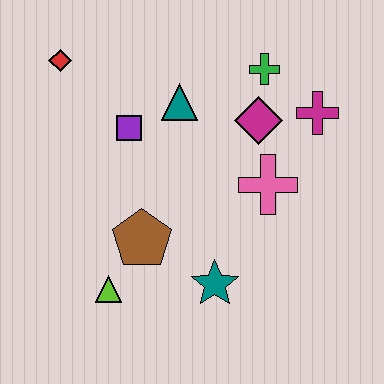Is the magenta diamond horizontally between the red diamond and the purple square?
No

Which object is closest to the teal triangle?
The purple square is closest to the teal triangle.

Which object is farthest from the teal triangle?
The lime triangle is farthest from the teal triangle.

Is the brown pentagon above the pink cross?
No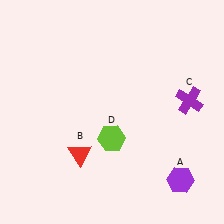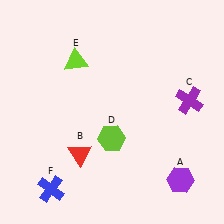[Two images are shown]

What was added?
A lime triangle (E), a blue cross (F) were added in Image 2.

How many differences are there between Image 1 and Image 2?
There are 2 differences between the two images.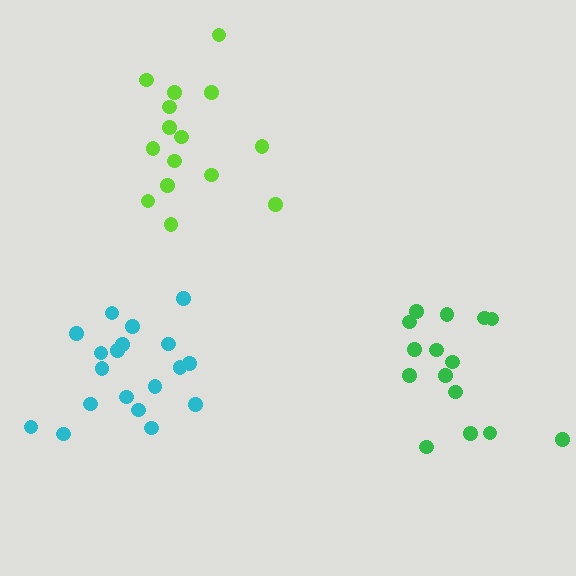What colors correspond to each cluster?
The clusters are colored: cyan, lime, green.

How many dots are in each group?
Group 1: 19 dots, Group 2: 15 dots, Group 3: 15 dots (49 total).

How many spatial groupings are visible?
There are 3 spatial groupings.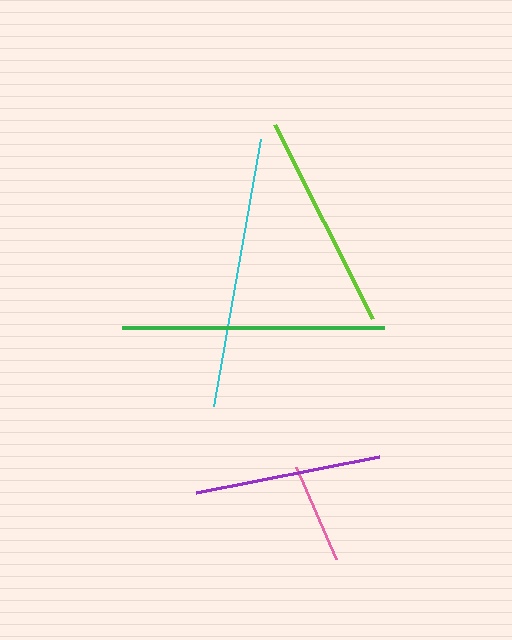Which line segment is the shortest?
The pink line is the shortest at approximately 100 pixels.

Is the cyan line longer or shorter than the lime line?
The cyan line is longer than the lime line.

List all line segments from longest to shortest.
From longest to shortest: cyan, green, lime, purple, pink.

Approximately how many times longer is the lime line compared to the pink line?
The lime line is approximately 2.2 times the length of the pink line.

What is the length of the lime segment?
The lime segment is approximately 217 pixels long.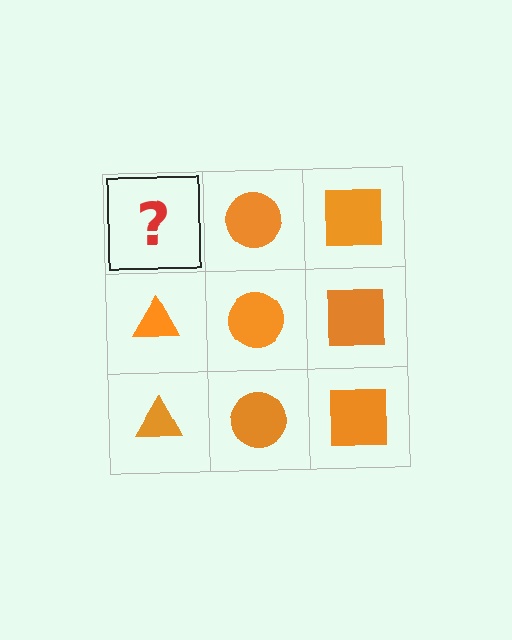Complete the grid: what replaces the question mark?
The question mark should be replaced with an orange triangle.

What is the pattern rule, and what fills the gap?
The rule is that each column has a consistent shape. The gap should be filled with an orange triangle.